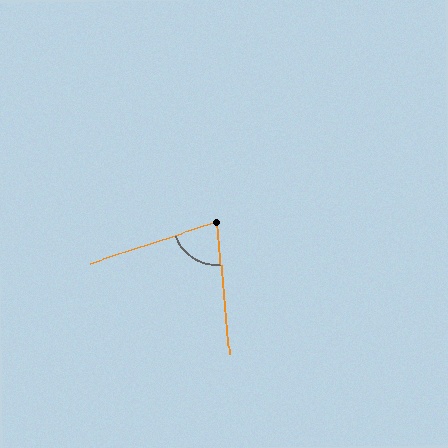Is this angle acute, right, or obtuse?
It is acute.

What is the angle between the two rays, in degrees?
Approximately 77 degrees.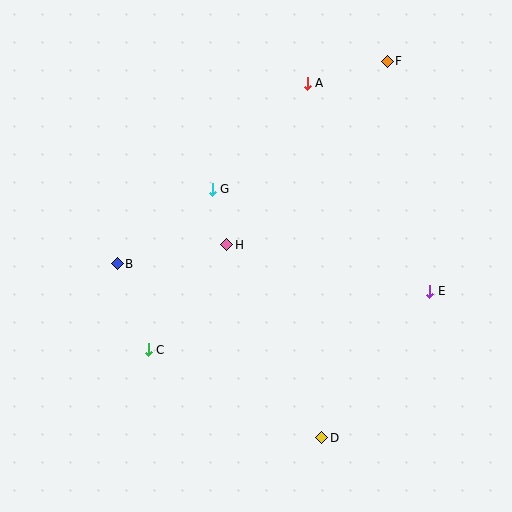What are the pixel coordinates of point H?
Point H is at (227, 245).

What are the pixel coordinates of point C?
Point C is at (148, 350).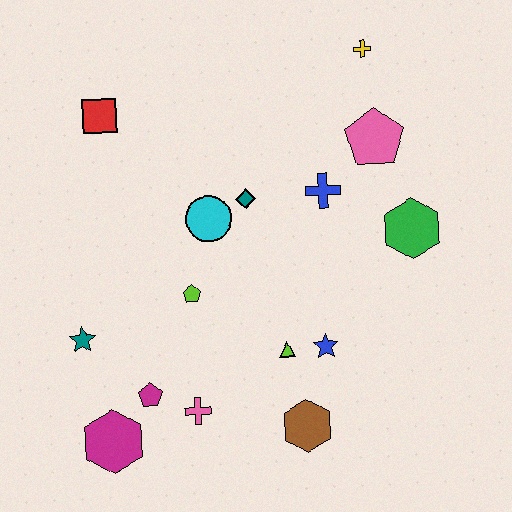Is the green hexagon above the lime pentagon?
Yes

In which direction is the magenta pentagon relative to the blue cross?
The magenta pentagon is below the blue cross.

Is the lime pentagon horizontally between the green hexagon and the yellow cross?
No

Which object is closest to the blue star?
The lime triangle is closest to the blue star.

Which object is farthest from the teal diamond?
The magenta hexagon is farthest from the teal diamond.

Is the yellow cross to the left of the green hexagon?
Yes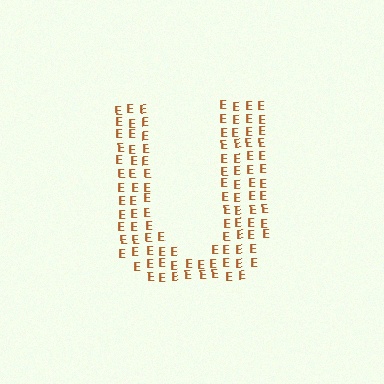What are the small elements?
The small elements are letter E's.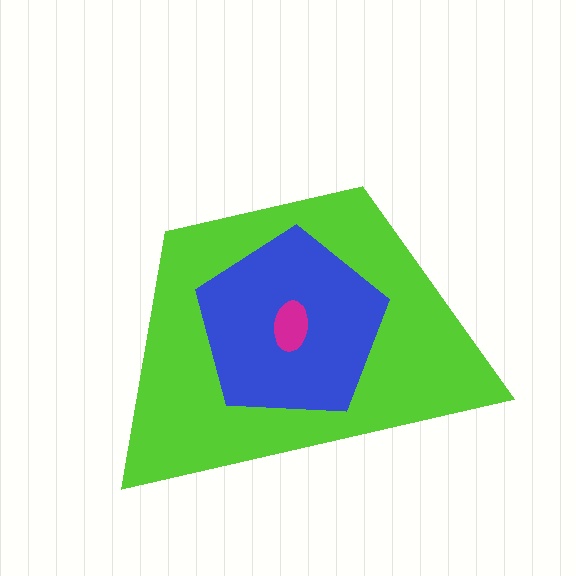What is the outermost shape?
The lime trapezoid.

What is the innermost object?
The magenta ellipse.